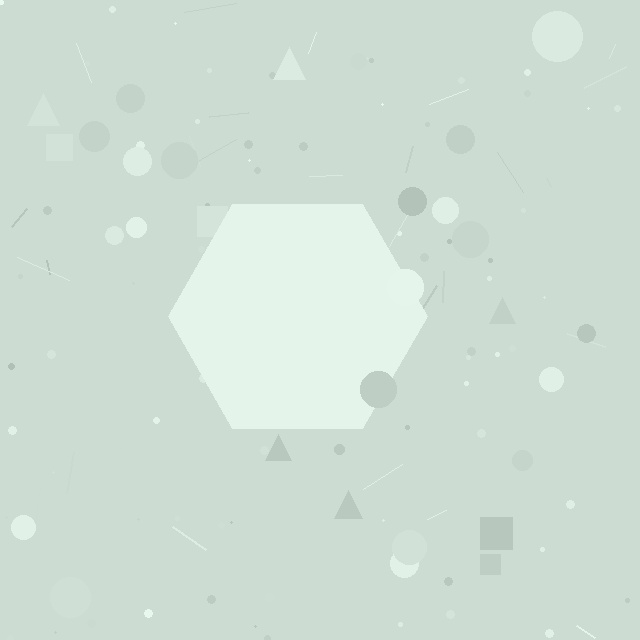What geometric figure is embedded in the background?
A hexagon is embedded in the background.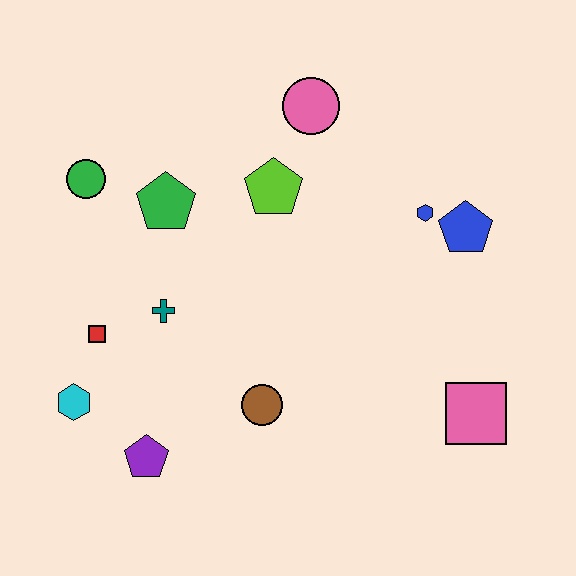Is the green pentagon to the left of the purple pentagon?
No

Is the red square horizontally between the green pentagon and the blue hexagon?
No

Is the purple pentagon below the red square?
Yes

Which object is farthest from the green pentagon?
The pink square is farthest from the green pentagon.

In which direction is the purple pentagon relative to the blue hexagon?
The purple pentagon is to the left of the blue hexagon.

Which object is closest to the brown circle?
The purple pentagon is closest to the brown circle.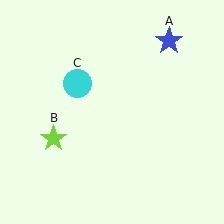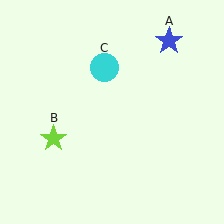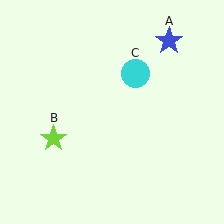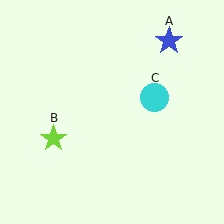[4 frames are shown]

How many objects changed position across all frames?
1 object changed position: cyan circle (object C).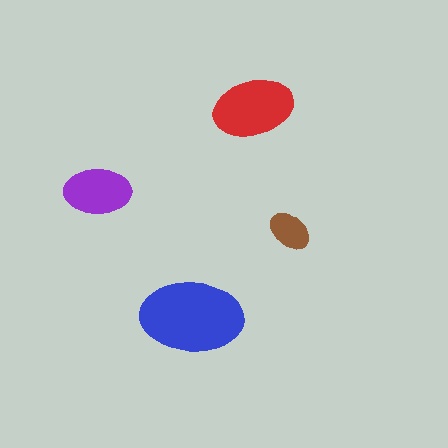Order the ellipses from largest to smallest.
the blue one, the red one, the purple one, the brown one.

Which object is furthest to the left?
The purple ellipse is leftmost.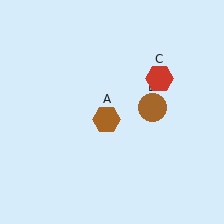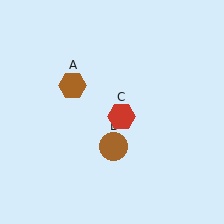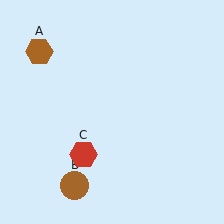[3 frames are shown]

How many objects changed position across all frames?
3 objects changed position: brown hexagon (object A), brown circle (object B), red hexagon (object C).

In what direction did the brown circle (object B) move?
The brown circle (object B) moved down and to the left.